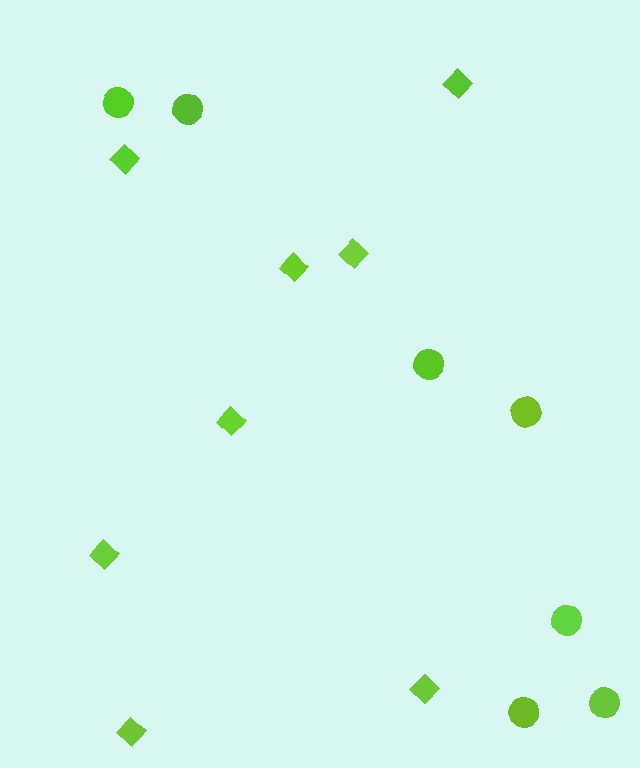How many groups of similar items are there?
There are 2 groups: one group of diamonds (8) and one group of circles (7).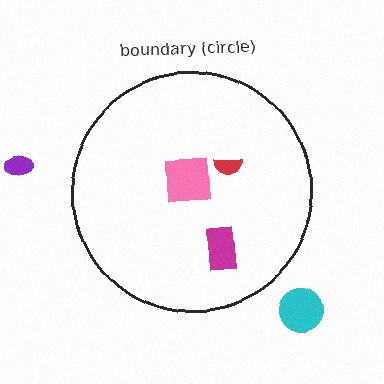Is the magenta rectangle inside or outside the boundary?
Inside.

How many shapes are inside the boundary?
3 inside, 2 outside.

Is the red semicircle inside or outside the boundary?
Inside.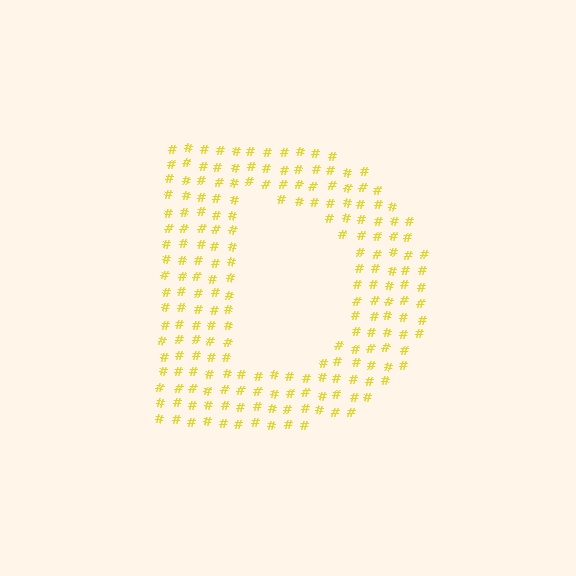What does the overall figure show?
The overall figure shows the letter D.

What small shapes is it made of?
It is made of small hash symbols.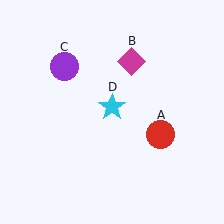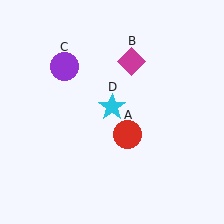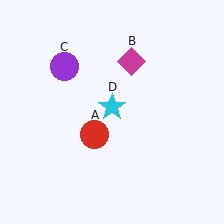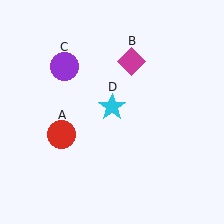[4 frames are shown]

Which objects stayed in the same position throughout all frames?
Magenta diamond (object B) and purple circle (object C) and cyan star (object D) remained stationary.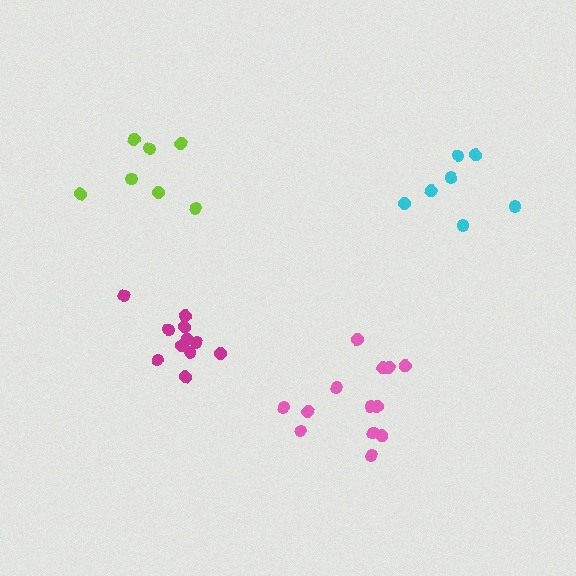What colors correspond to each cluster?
The clusters are colored: magenta, pink, lime, cyan.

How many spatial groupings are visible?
There are 4 spatial groupings.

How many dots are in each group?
Group 1: 11 dots, Group 2: 13 dots, Group 3: 8 dots, Group 4: 7 dots (39 total).